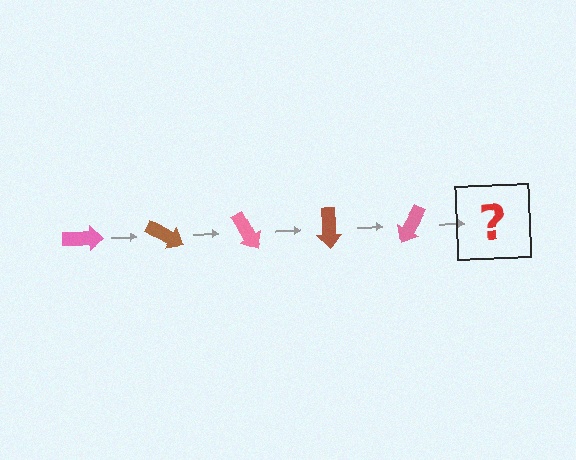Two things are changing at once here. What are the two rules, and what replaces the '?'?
The two rules are that it rotates 30 degrees each step and the color cycles through pink and brown. The '?' should be a brown arrow, rotated 150 degrees from the start.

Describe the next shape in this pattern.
It should be a brown arrow, rotated 150 degrees from the start.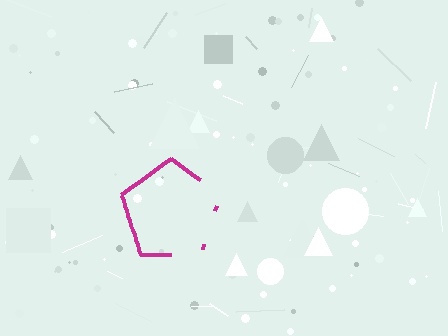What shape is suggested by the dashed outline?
The dashed outline suggests a pentagon.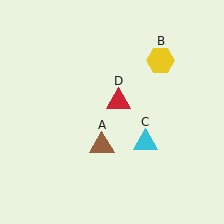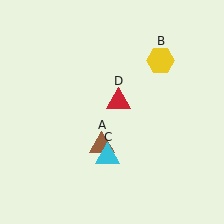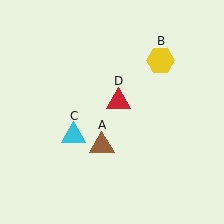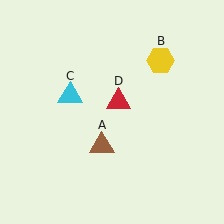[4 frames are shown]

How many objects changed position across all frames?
1 object changed position: cyan triangle (object C).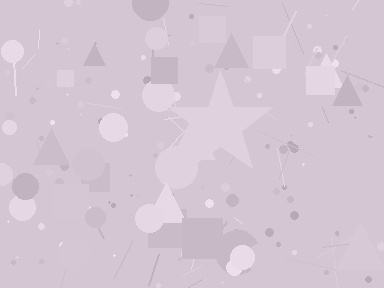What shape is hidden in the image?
A star is hidden in the image.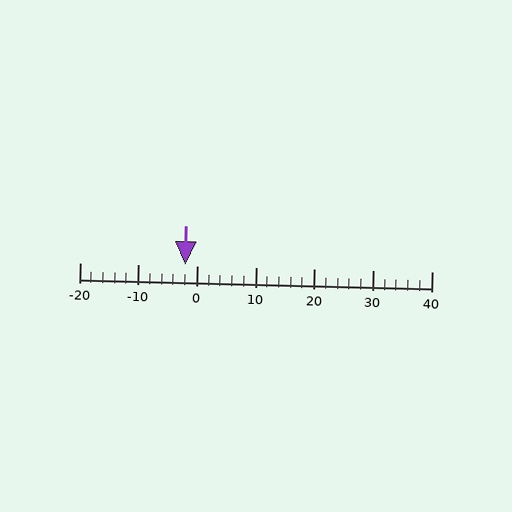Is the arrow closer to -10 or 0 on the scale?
The arrow is closer to 0.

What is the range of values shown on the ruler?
The ruler shows values from -20 to 40.